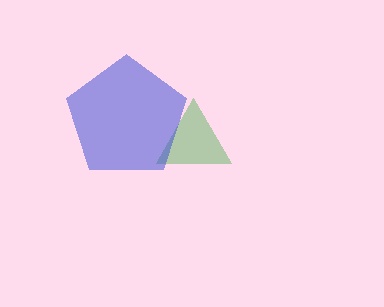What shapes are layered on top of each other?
The layered shapes are: a green triangle, a blue pentagon.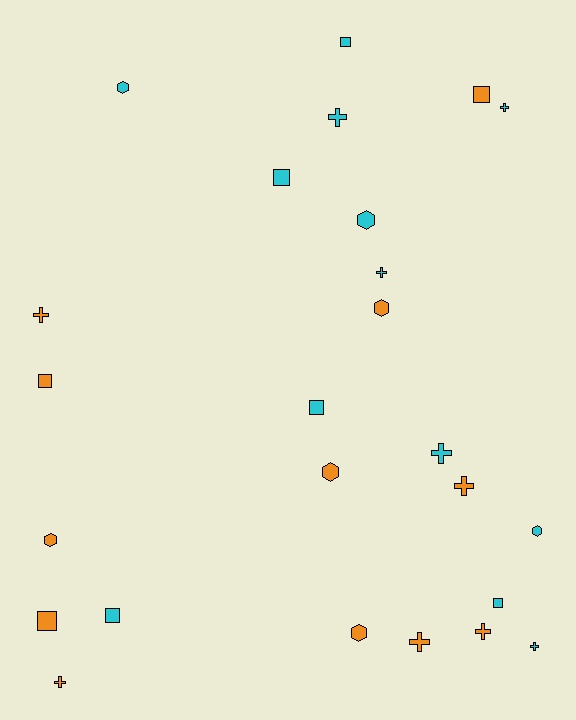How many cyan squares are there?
There are 5 cyan squares.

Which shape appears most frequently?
Cross, with 10 objects.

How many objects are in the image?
There are 25 objects.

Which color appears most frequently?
Cyan, with 13 objects.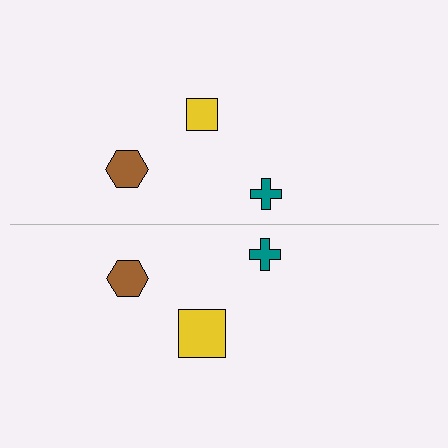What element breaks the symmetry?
The yellow square on the bottom side has a different size than its mirror counterpart.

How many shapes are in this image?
There are 6 shapes in this image.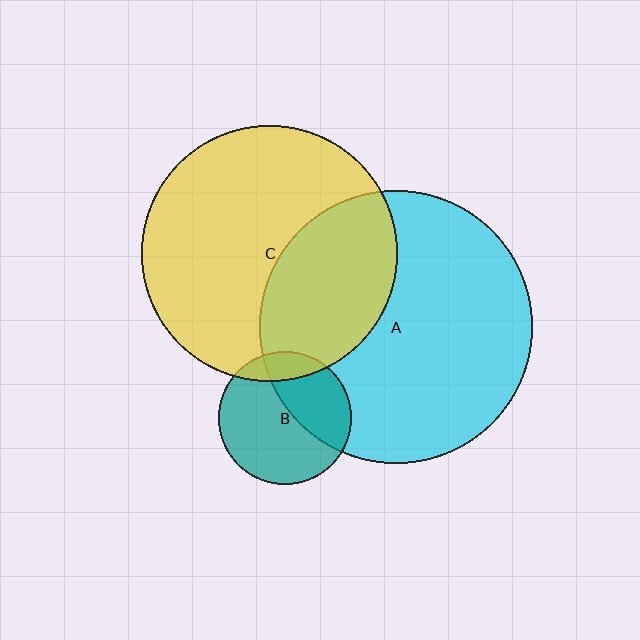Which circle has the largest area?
Circle A (cyan).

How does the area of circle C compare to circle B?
Approximately 3.7 times.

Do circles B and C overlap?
Yes.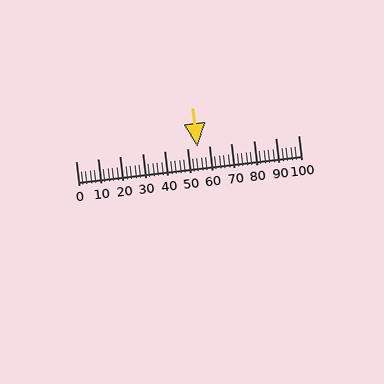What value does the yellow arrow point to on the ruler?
The yellow arrow points to approximately 55.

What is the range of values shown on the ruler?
The ruler shows values from 0 to 100.